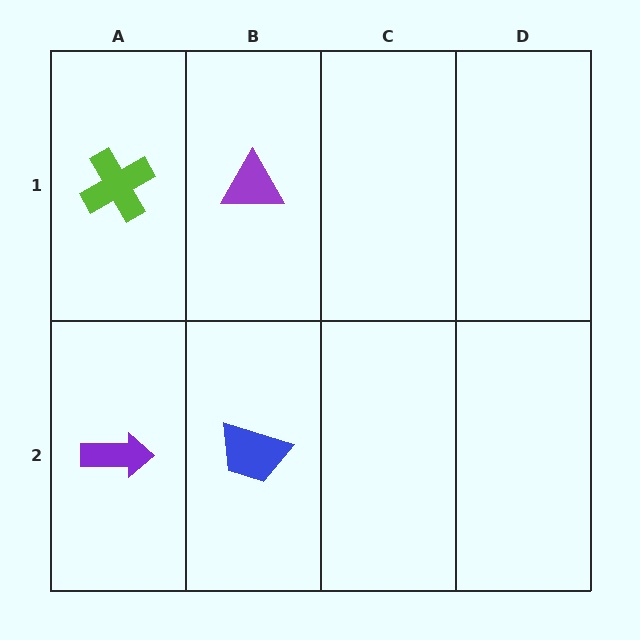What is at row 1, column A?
A lime cross.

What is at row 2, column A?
A purple arrow.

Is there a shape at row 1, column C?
No, that cell is empty.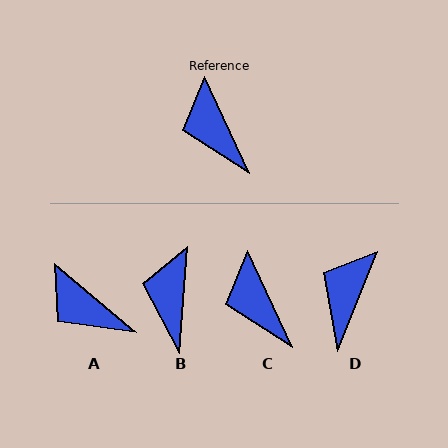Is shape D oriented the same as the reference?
No, it is off by about 47 degrees.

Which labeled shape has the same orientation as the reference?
C.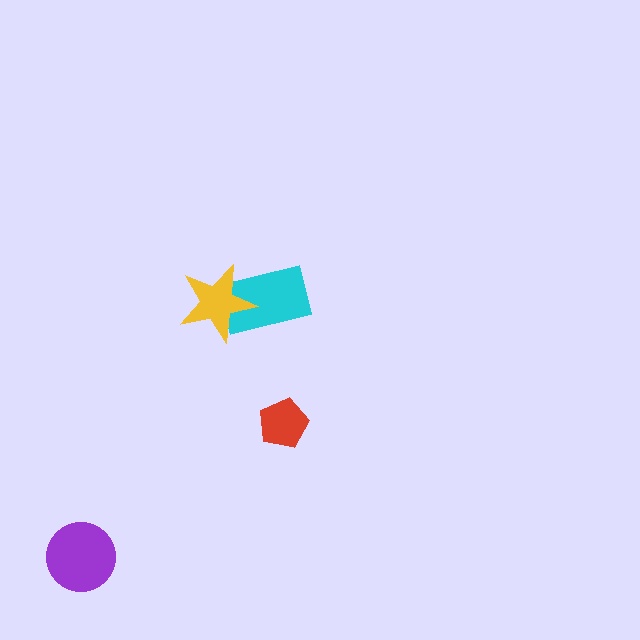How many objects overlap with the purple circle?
0 objects overlap with the purple circle.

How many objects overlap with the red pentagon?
0 objects overlap with the red pentagon.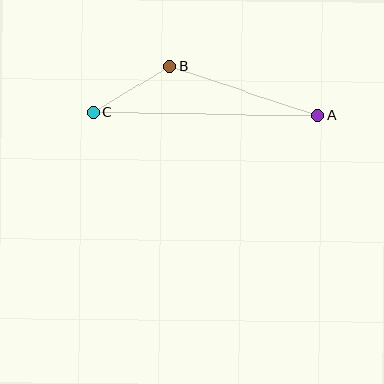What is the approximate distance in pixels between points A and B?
The distance between A and B is approximately 156 pixels.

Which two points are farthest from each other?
Points A and C are farthest from each other.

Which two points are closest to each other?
Points B and C are closest to each other.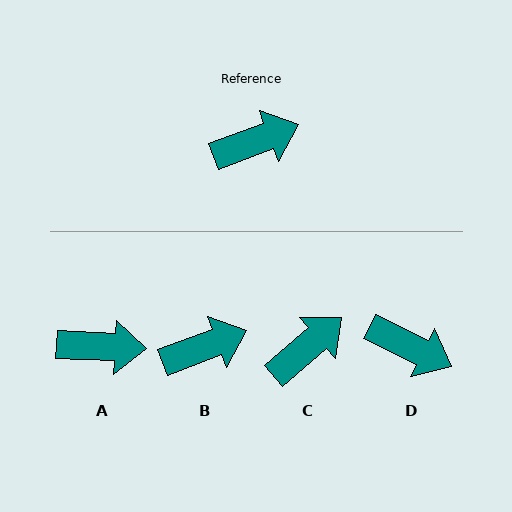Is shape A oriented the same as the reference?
No, it is off by about 23 degrees.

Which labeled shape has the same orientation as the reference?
B.